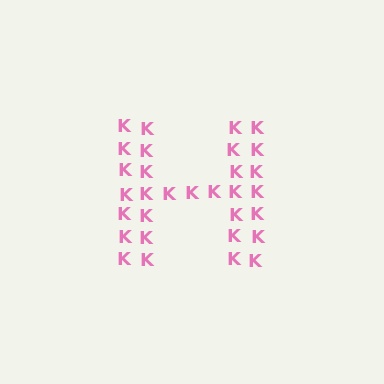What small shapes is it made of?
It is made of small letter K's.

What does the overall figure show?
The overall figure shows the letter H.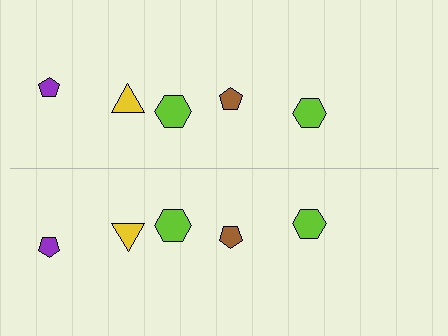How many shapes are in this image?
There are 10 shapes in this image.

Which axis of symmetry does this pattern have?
The pattern has a horizontal axis of symmetry running through the center of the image.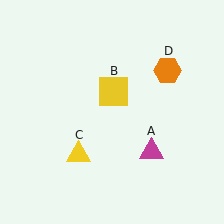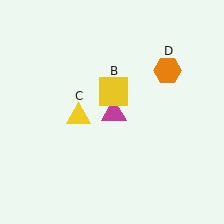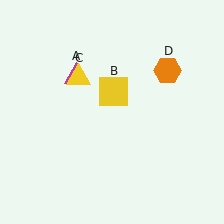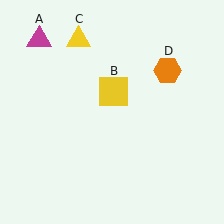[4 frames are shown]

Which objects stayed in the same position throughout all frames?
Yellow square (object B) and orange hexagon (object D) remained stationary.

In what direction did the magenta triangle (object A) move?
The magenta triangle (object A) moved up and to the left.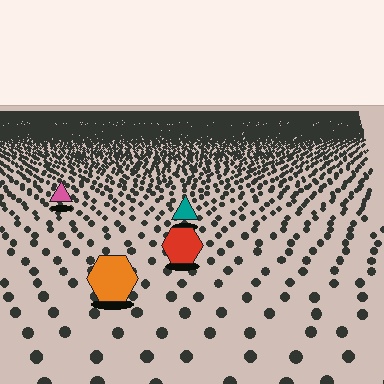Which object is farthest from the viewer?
The pink triangle is farthest from the viewer. It appears smaller and the ground texture around it is denser.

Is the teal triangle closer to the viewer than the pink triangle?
Yes. The teal triangle is closer — you can tell from the texture gradient: the ground texture is coarser near it.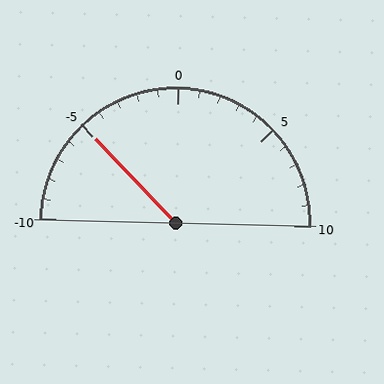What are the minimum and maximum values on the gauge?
The gauge ranges from -10 to 10.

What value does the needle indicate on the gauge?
The needle indicates approximately -5.